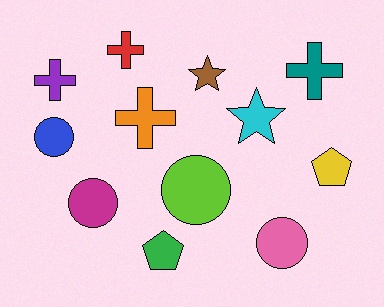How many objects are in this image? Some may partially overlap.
There are 12 objects.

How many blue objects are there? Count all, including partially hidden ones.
There is 1 blue object.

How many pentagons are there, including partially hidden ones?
There are 2 pentagons.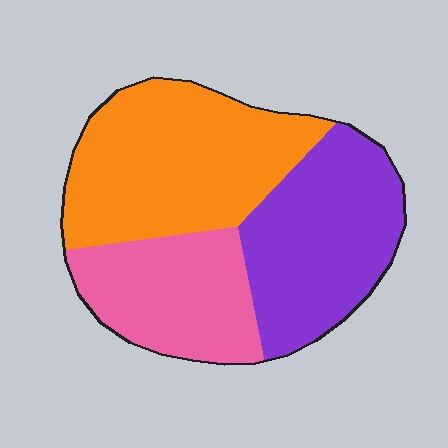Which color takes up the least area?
Pink, at roughly 25%.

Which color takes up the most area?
Orange, at roughly 40%.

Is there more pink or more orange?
Orange.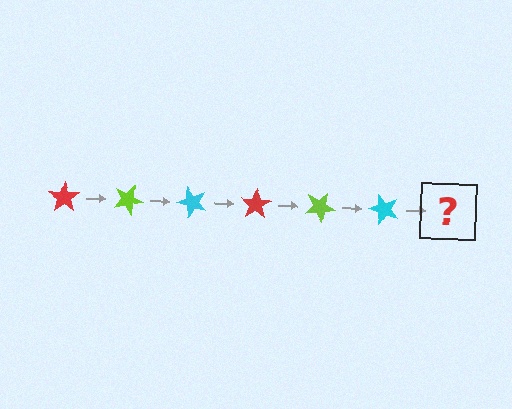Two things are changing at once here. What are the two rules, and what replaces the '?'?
The two rules are that it rotates 25 degrees each step and the color cycles through red, lime, and cyan. The '?' should be a red star, rotated 150 degrees from the start.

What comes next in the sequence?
The next element should be a red star, rotated 150 degrees from the start.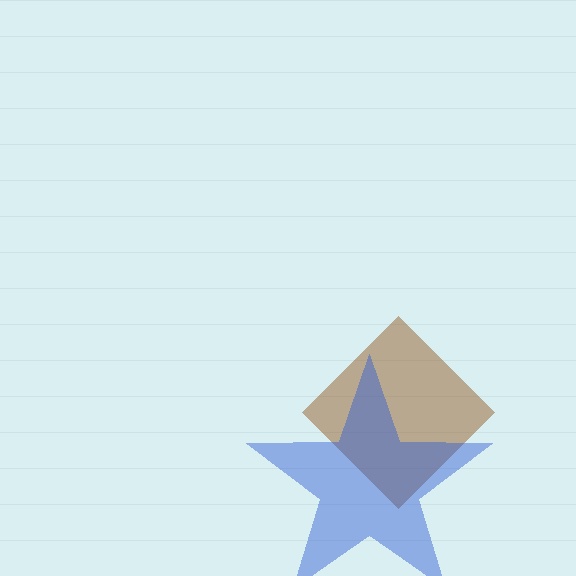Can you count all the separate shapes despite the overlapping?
Yes, there are 2 separate shapes.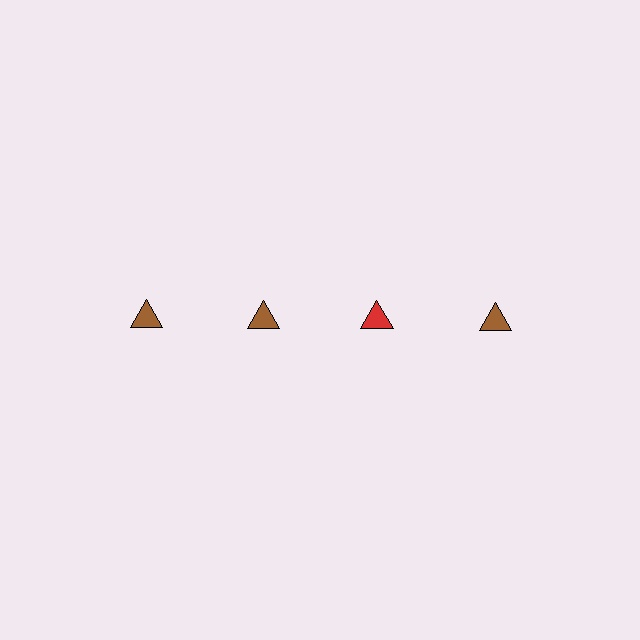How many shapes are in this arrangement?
There are 4 shapes arranged in a grid pattern.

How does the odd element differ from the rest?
It has a different color: red instead of brown.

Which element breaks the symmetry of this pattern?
The red triangle in the top row, center column breaks the symmetry. All other shapes are brown triangles.